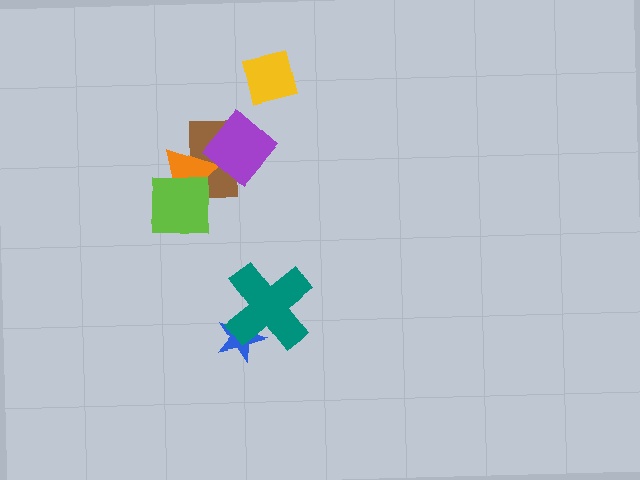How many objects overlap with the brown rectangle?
3 objects overlap with the brown rectangle.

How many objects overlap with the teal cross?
1 object overlaps with the teal cross.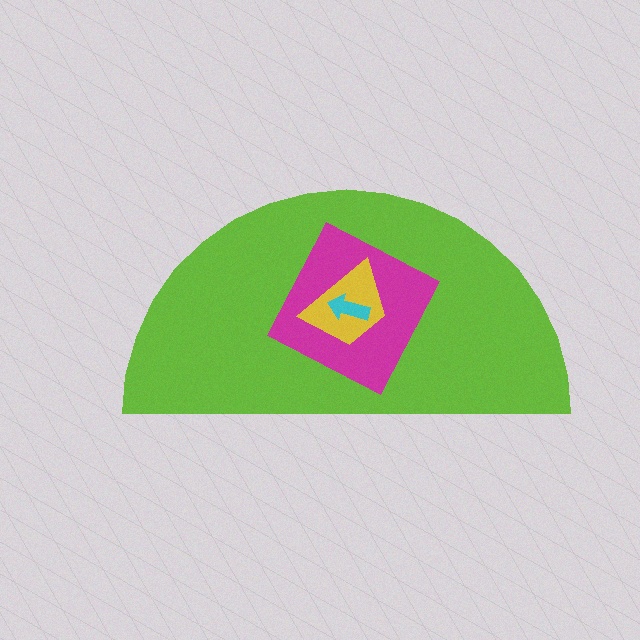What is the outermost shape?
The lime semicircle.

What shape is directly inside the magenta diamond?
The yellow trapezoid.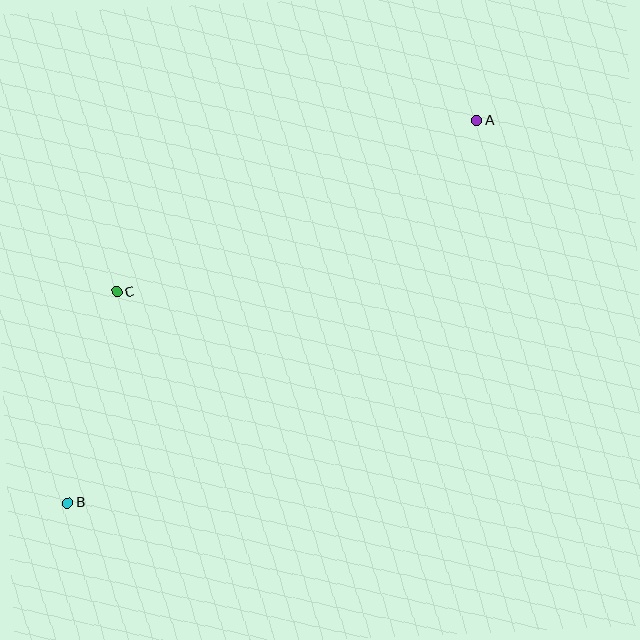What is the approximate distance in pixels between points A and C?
The distance between A and C is approximately 399 pixels.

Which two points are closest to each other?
Points B and C are closest to each other.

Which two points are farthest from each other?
Points A and B are farthest from each other.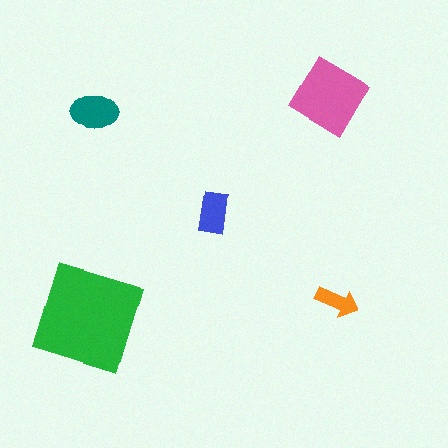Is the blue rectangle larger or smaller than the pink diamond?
Smaller.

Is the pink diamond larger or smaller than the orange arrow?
Larger.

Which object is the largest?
The green square.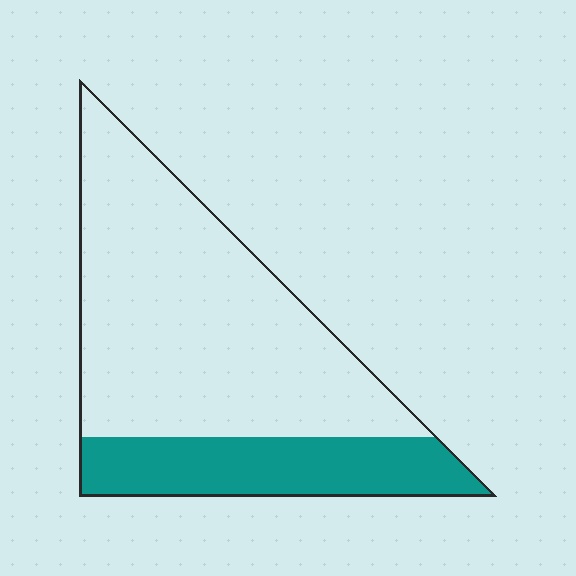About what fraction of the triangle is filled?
About one quarter (1/4).